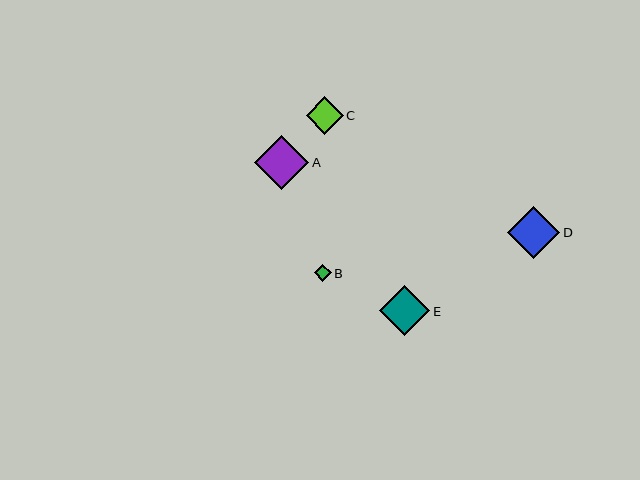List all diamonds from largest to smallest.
From largest to smallest: A, D, E, C, B.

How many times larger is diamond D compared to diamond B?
Diamond D is approximately 3.0 times the size of diamond B.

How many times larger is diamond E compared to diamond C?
Diamond E is approximately 1.3 times the size of diamond C.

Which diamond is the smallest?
Diamond B is the smallest with a size of approximately 17 pixels.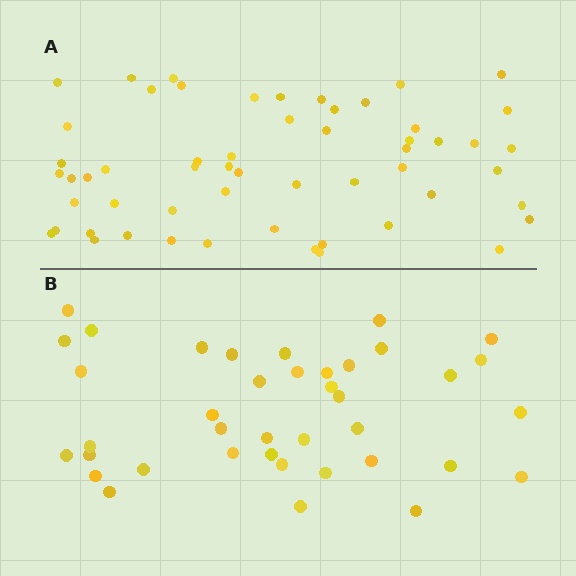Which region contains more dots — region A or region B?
Region A (the top region) has more dots.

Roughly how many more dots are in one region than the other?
Region A has approximately 15 more dots than region B.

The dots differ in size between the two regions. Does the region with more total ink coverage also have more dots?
No. Region B has more total ink coverage because its dots are larger, but region A actually contains more individual dots. Total area can be misleading — the number of items is what matters here.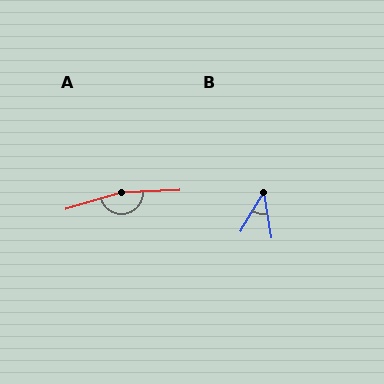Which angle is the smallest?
B, at approximately 40 degrees.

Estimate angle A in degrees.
Approximately 166 degrees.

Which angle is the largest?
A, at approximately 166 degrees.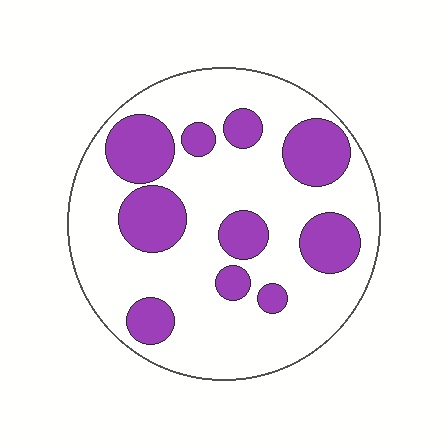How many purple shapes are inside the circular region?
10.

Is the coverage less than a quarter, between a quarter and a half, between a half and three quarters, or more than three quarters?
Between a quarter and a half.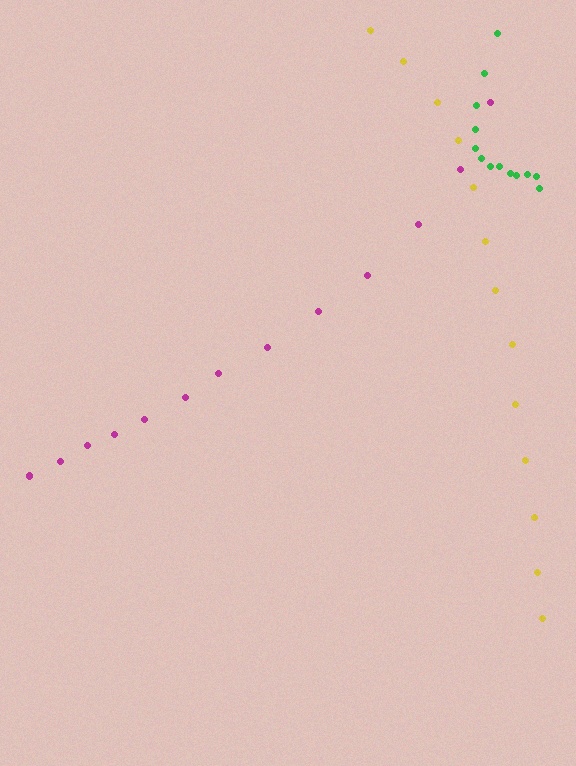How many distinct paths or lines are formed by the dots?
There are 3 distinct paths.